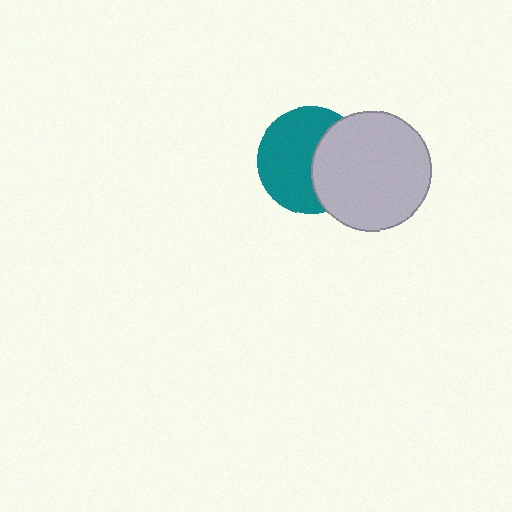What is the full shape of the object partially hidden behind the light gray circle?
The partially hidden object is a teal circle.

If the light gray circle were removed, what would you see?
You would see the complete teal circle.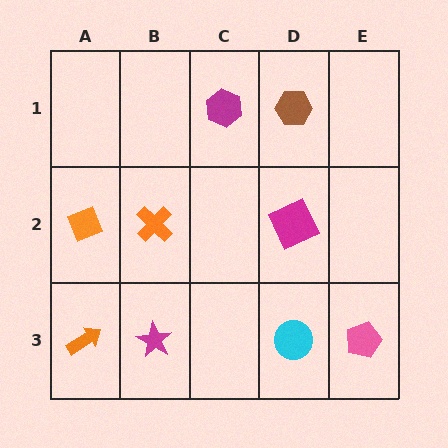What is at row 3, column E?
A pink pentagon.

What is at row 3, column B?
A magenta star.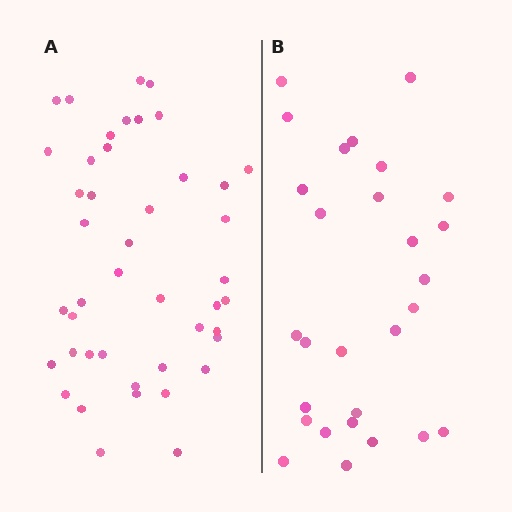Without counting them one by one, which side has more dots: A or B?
Region A (the left region) has more dots.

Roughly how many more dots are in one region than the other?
Region A has approximately 15 more dots than region B.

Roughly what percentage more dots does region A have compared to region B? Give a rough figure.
About 55% more.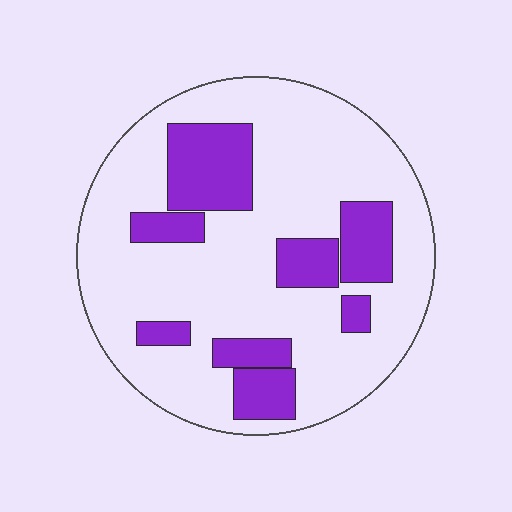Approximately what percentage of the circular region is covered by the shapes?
Approximately 25%.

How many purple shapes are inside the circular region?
8.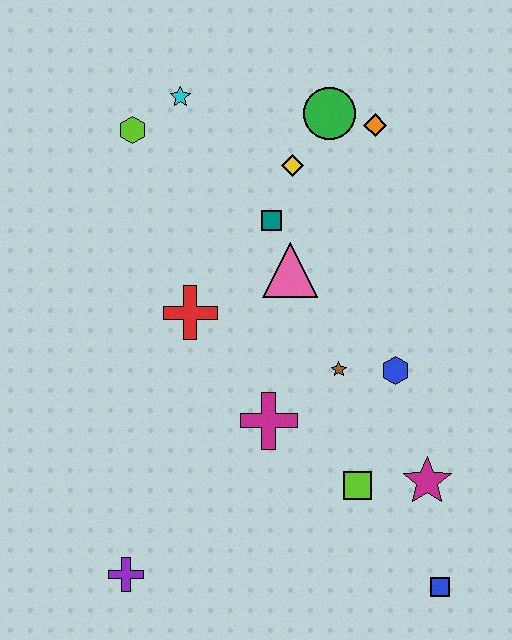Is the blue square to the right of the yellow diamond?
Yes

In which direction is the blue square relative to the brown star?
The blue square is below the brown star.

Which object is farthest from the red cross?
The blue square is farthest from the red cross.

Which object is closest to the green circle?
The orange diamond is closest to the green circle.